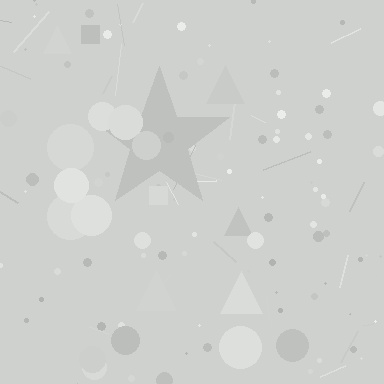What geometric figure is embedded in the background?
A star is embedded in the background.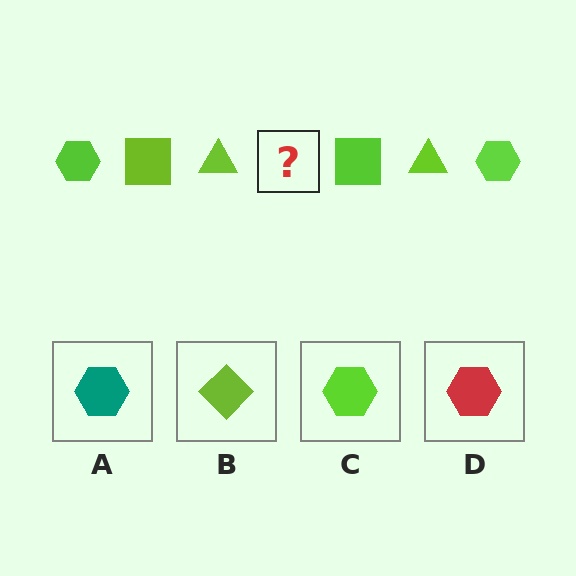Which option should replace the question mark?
Option C.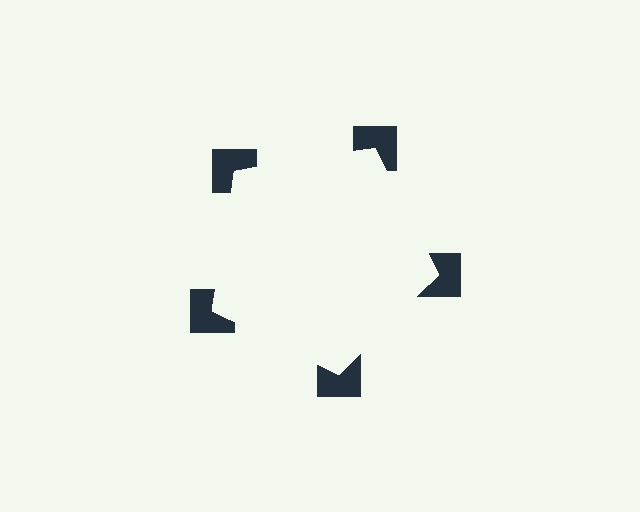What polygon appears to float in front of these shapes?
An illusory pentagon — its edges are inferred from the aligned wedge cuts in the notched squares, not physically drawn.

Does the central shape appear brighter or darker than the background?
It typically appears slightly brighter than the background, even though no actual brightness change is drawn.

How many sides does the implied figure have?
5 sides.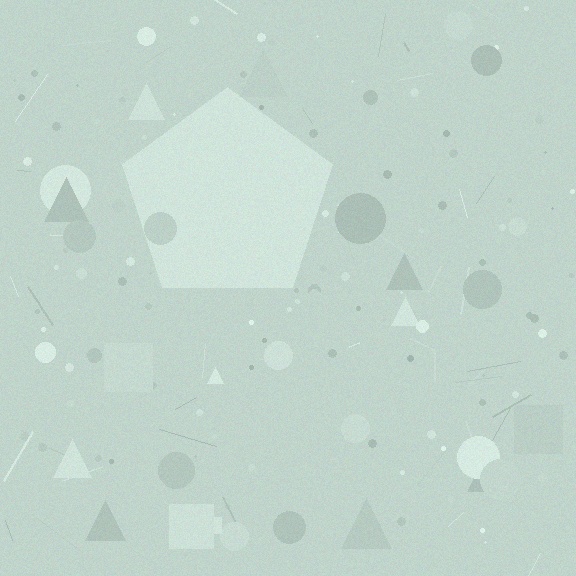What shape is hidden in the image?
A pentagon is hidden in the image.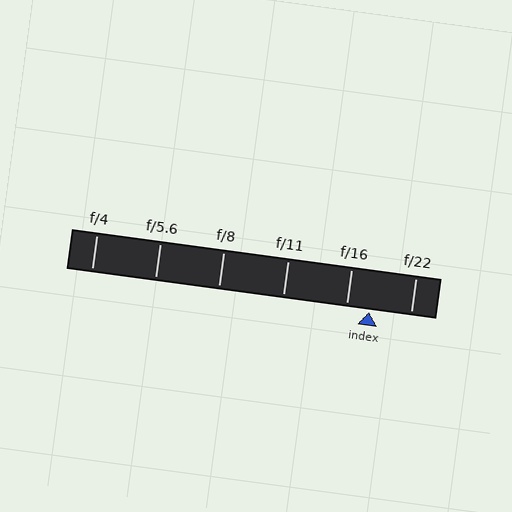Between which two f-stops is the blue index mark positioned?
The index mark is between f/16 and f/22.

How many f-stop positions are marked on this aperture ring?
There are 6 f-stop positions marked.